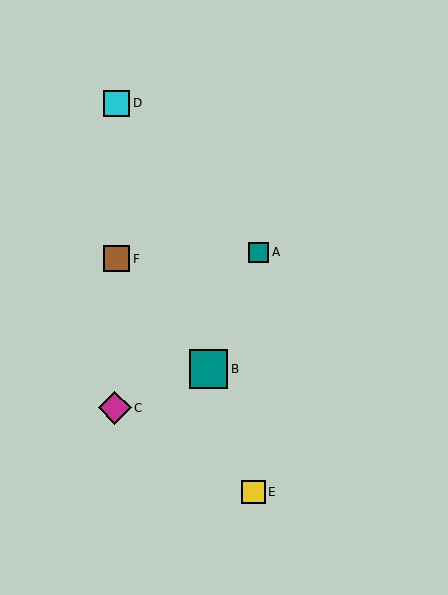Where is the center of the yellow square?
The center of the yellow square is at (254, 492).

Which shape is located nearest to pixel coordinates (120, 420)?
The magenta diamond (labeled C) at (115, 408) is nearest to that location.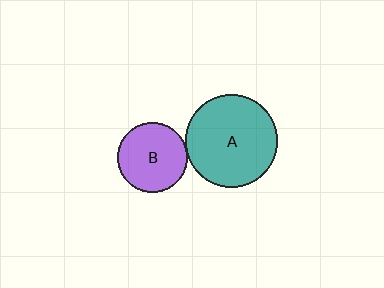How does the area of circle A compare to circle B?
Approximately 1.8 times.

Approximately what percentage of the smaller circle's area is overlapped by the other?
Approximately 5%.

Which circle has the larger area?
Circle A (teal).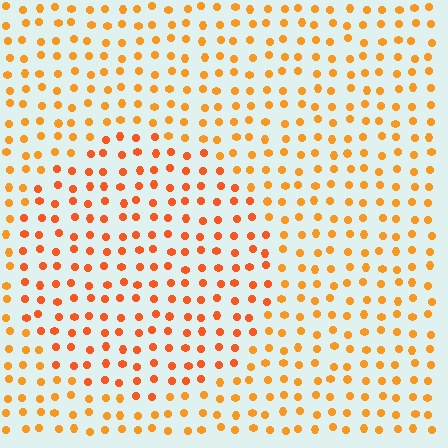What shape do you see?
I see a circle.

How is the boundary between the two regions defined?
The boundary is defined purely by a slight shift in hue (about 18 degrees). Spacing, size, and orientation are identical on both sides.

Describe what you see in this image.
The image is filled with small orange elements in a uniform arrangement. A circle-shaped region is visible where the elements are tinted to a slightly different hue, forming a subtle color boundary.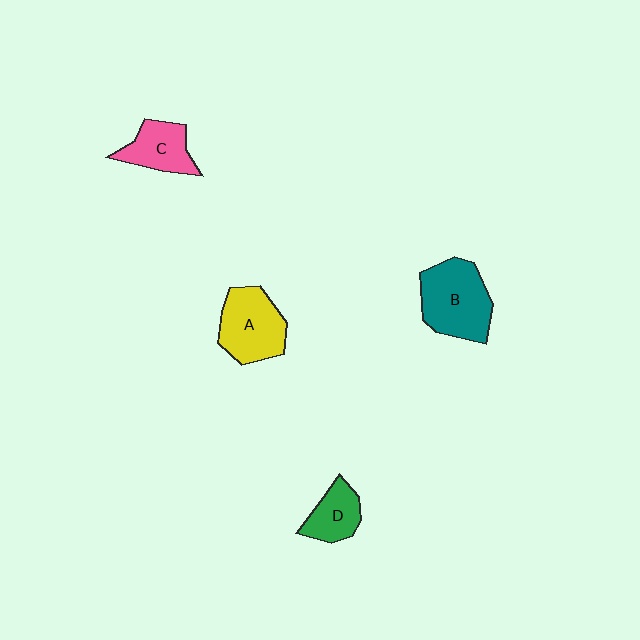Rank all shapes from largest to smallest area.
From largest to smallest: B (teal), A (yellow), C (pink), D (green).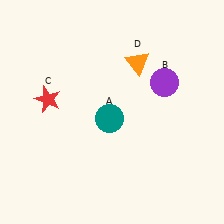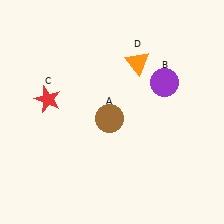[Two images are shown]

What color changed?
The circle (A) changed from teal in Image 1 to brown in Image 2.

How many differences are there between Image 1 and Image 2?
There is 1 difference between the two images.